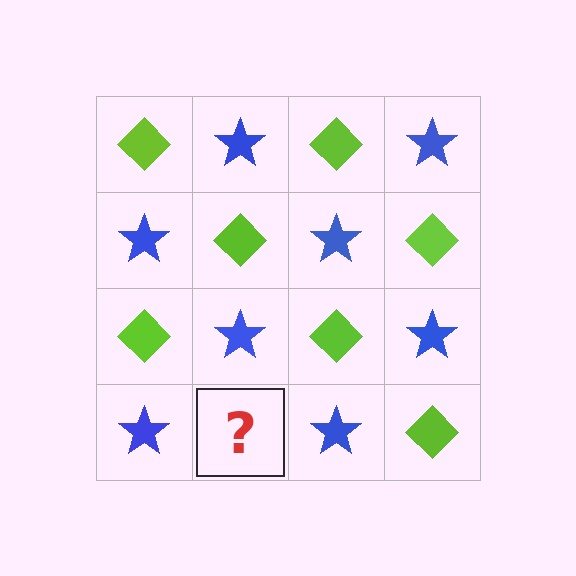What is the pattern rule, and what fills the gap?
The rule is that it alternates lime diamond and blue star in a checkerboard pattern. The gap should be filled with a lime diamond.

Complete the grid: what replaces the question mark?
The question mark should be replaced with a lime diamond.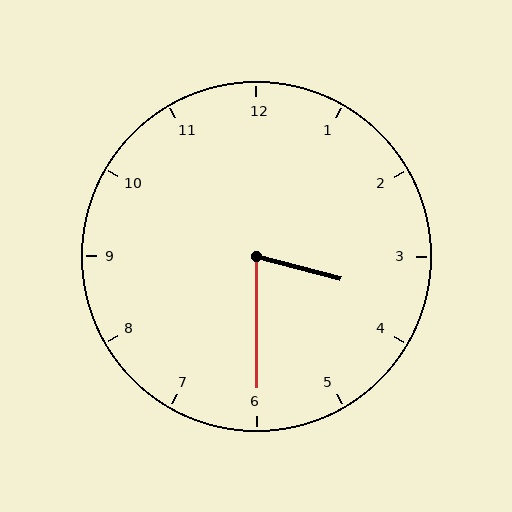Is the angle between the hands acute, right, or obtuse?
It is acute.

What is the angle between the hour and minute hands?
Approximately 75 degrees.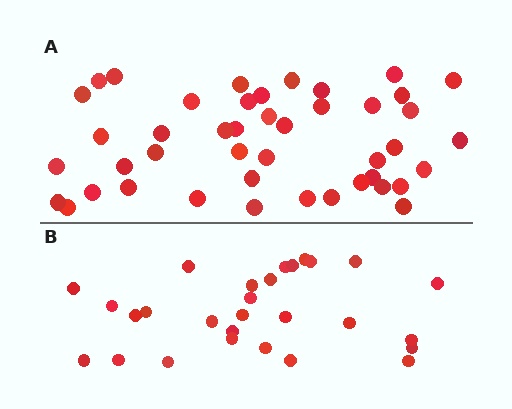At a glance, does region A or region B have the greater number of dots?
Region A (the top region) has more dots.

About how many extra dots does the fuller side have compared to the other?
Region A has approximately 15 more dots than region B.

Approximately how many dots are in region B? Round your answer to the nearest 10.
About 30 dots. (The exact count is 28, which rounds to 30.)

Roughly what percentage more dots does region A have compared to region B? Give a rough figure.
About 55% more.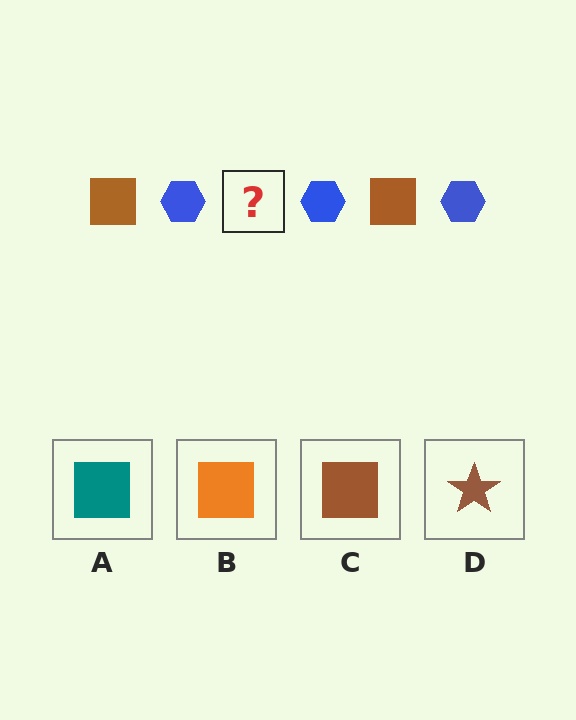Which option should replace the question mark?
Option C.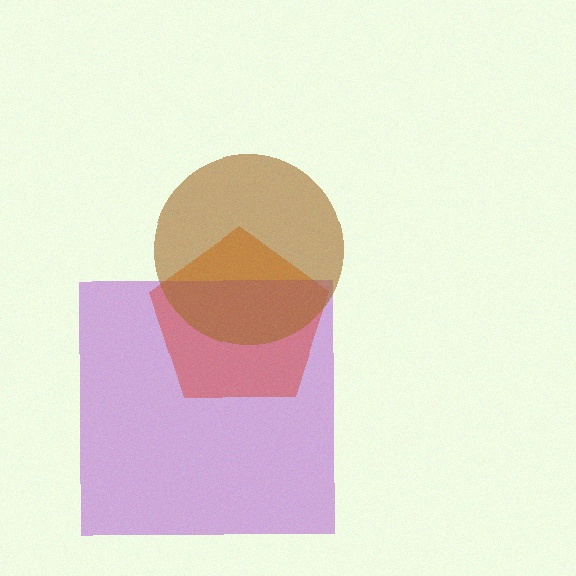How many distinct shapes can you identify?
There are 3 distinct shapes: an orange pentagon, a purple square, a brown circle.